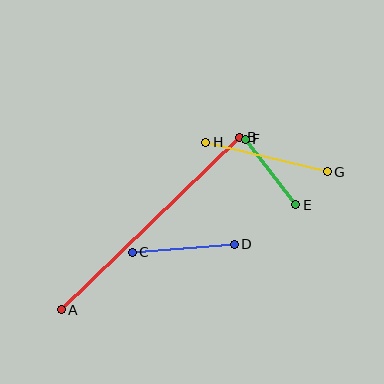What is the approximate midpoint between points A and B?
The midpoint is at approximately (151, 224) pixels.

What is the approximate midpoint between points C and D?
The midpoint is at approximately (183, 248) pixels.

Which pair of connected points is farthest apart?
Points A and B are farthest apart.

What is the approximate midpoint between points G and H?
The midpoint is at approximately (267, 157) pixels.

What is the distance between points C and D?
The distance is approximately 102 pixels.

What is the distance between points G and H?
The distance is approximately 125 pixels.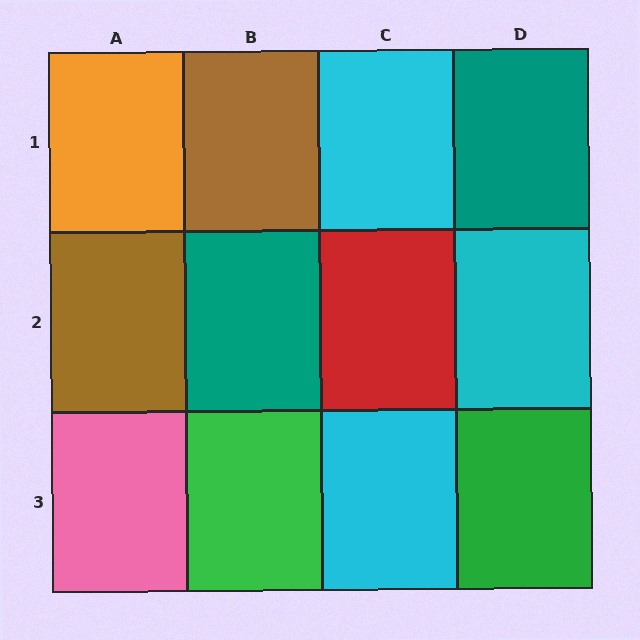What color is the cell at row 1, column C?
Cyan.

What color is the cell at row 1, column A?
Orange.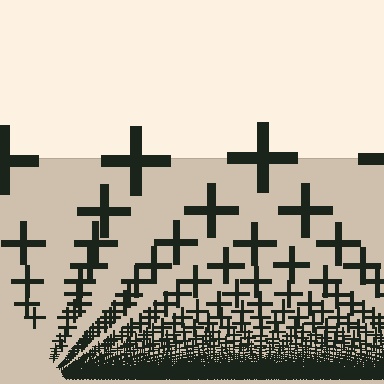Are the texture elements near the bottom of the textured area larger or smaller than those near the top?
Smaller. The gradient is inverted — elements near the bottom are smaller and denser.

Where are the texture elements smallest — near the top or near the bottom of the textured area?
Near the bottom.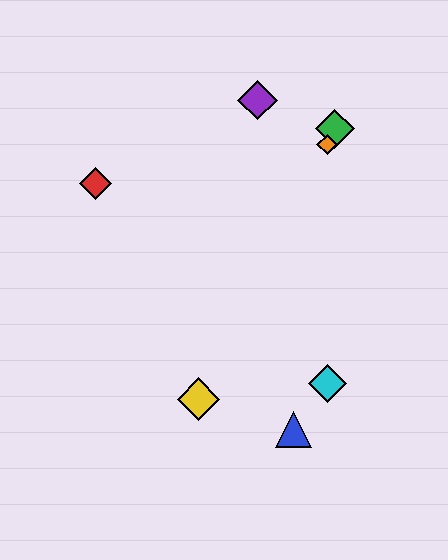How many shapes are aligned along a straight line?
3 shapes (the green diamond, the yellow diamond, the orange diamond) are aligned along a straight line.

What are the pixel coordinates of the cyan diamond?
The cyan diamond is at (327, 383).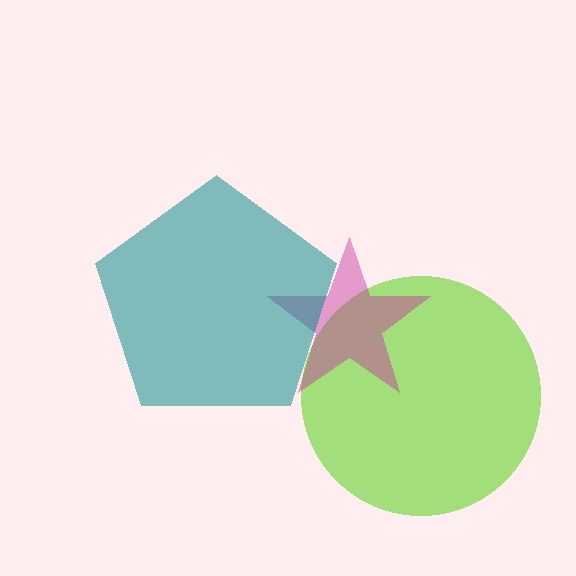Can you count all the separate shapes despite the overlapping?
Yes, there are 3 separate shapes.